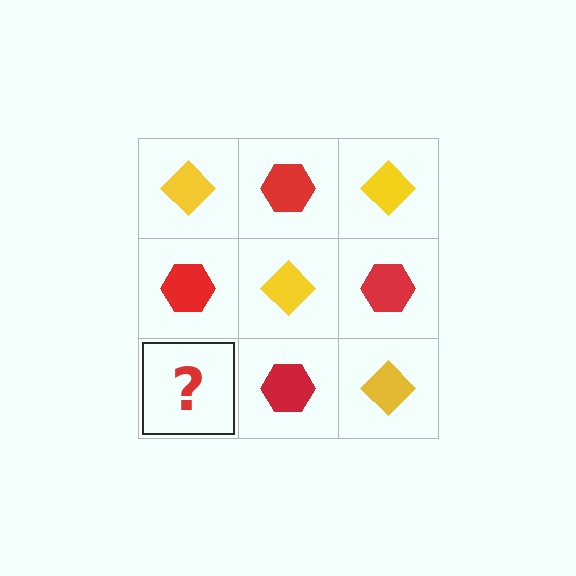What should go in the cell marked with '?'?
The missing cell should contain a yellow diamond.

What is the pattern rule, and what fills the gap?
The rule is that it alternates yellow diamond and red hexagon in a checkerboard pattern. The gap should be filled with a yellow diamond.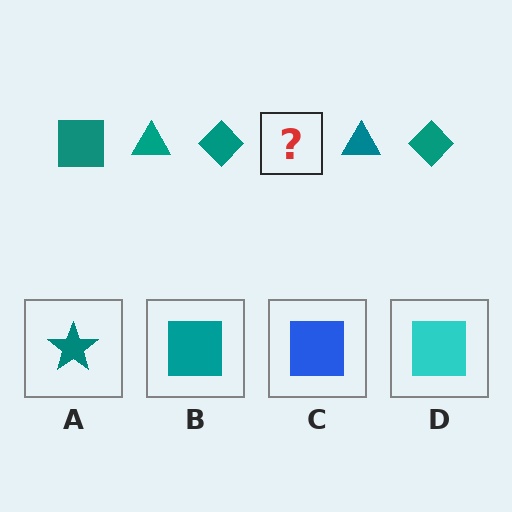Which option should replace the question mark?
Option B.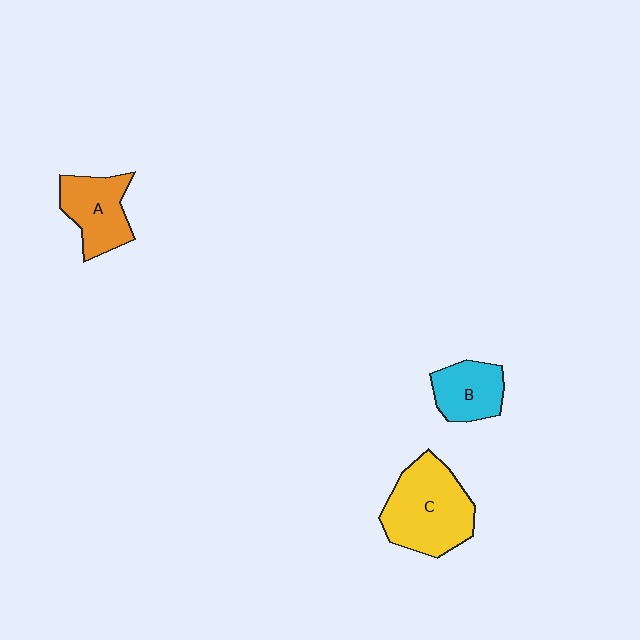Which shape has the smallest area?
Shape B (cyan).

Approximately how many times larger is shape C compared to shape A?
Approximately 1.5 times.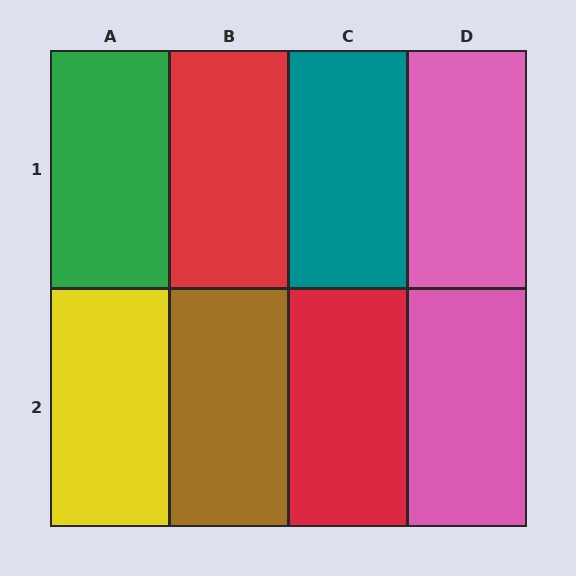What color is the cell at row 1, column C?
Teal.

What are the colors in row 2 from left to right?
Yellow, brown, red, pink.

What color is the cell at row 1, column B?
Red.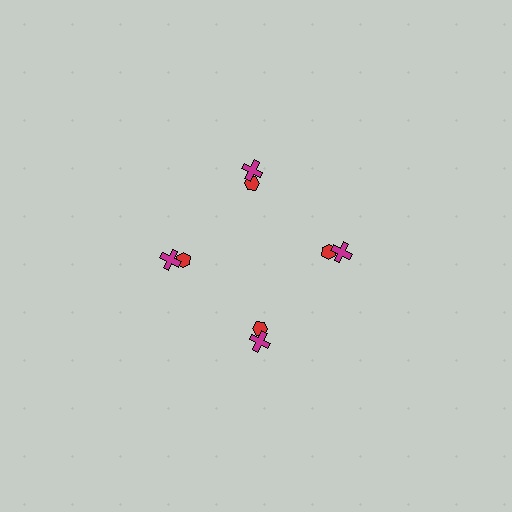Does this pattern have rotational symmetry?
Yes, this pattern has 4-fold rotational symmetry. It looks the same after rotating 90 degrees around the center.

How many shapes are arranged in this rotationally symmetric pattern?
There are 8 shapes, arranged in 4 groups of 2.